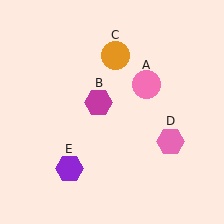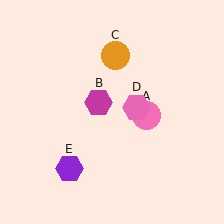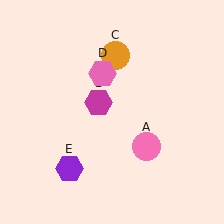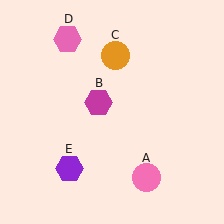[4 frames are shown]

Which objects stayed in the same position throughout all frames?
Magenta hexagon (object B) and orange circle (object C) and purple hexagon (object E) remained stationary.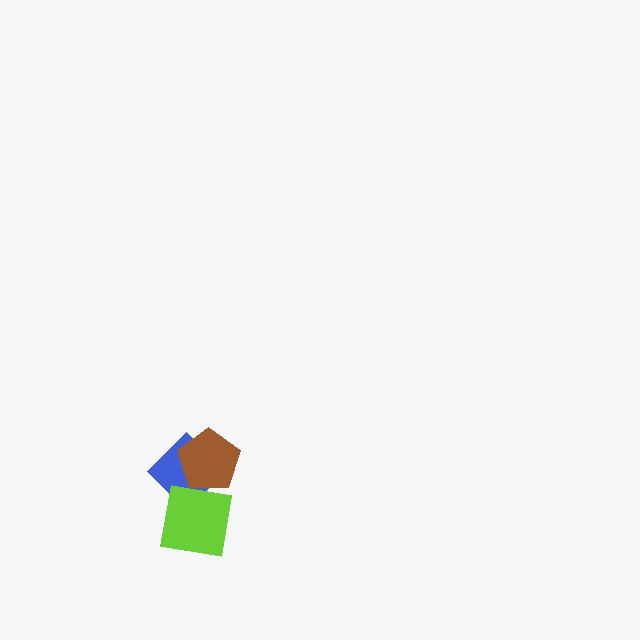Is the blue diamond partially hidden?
Yes, it is partially covered by another shape.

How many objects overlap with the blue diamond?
2 objects overlap with the blue diamond.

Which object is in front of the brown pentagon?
The lime square is in front of the brown pentagon.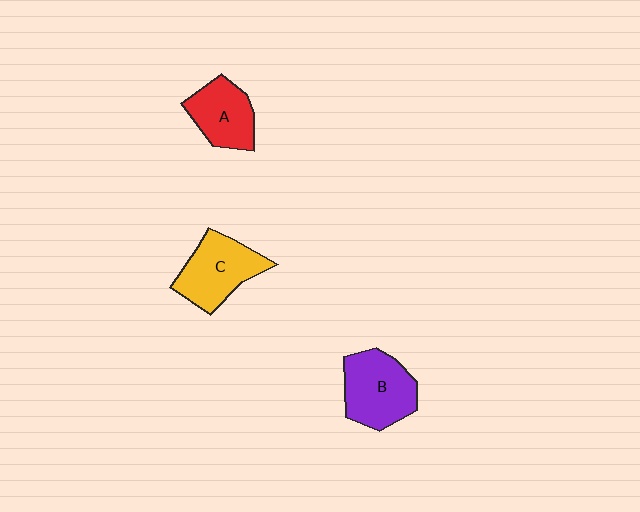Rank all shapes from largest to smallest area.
From largest to smallest: B (purple), C (yellow), A (red).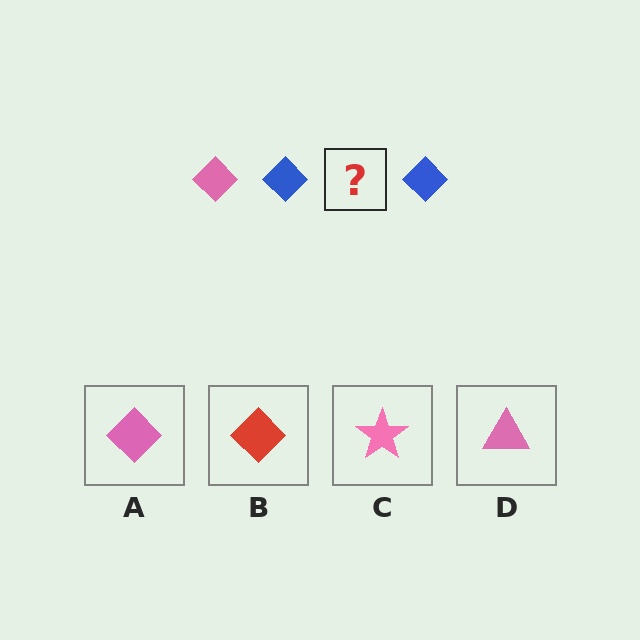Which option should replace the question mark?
Option A.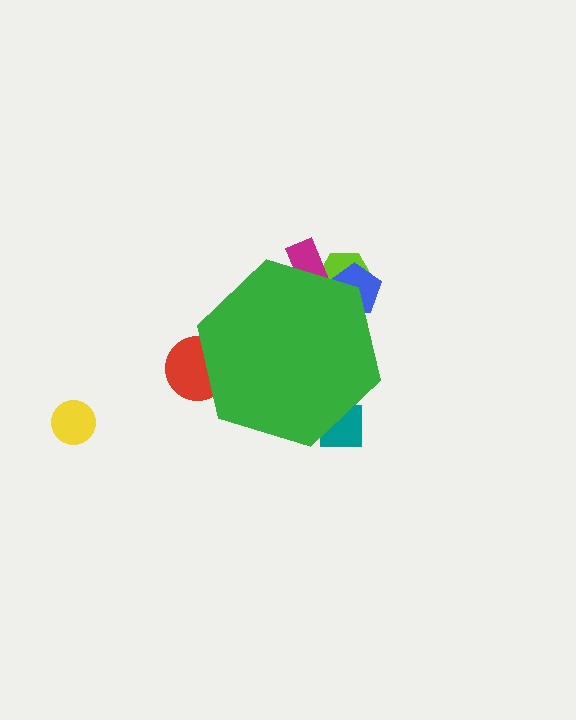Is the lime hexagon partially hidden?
Yes, the lime hexagon is partially hidden behind the green hexagon.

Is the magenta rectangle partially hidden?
Yes, the magenta rectangle is partially hidden behind the green hexagon.